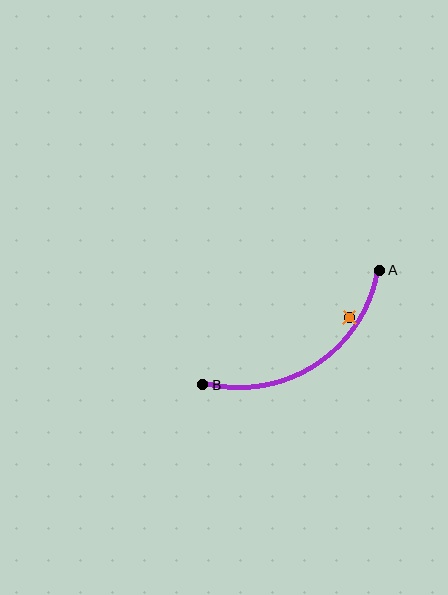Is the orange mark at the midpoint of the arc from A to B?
No — the orange mark does not lie on the arc at all. It sits slightly inside the curve.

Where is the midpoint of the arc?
The arc midpoint is the point on the curve farthest from the straight line joining A and B. It sits below that line.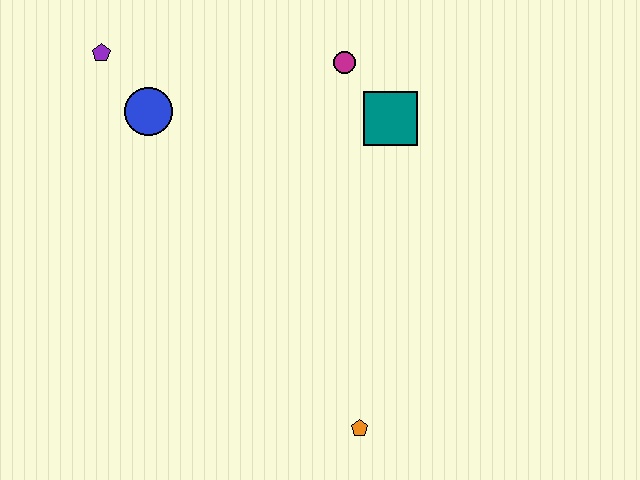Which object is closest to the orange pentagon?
The teal square is closest to the orange pentagon.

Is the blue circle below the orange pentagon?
No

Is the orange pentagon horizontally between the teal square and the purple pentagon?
Yes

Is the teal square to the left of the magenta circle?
No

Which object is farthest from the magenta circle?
The orange pentagon is farthest from the magenta circle.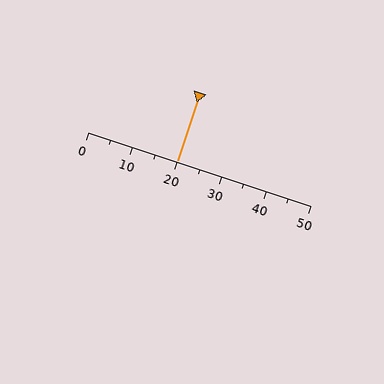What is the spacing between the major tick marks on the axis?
The major ticks are spaced 10 apart.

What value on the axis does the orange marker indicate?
The marker indicates approximately 20.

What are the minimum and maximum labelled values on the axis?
The axis runs from 0 to 50.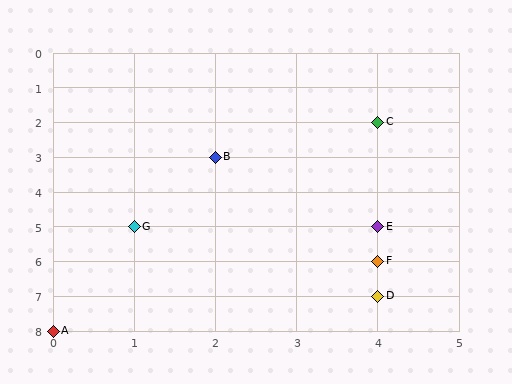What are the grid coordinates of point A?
Point A is at grid coordinates (0, 8).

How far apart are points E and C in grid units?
Points E and C are 3 rows apart.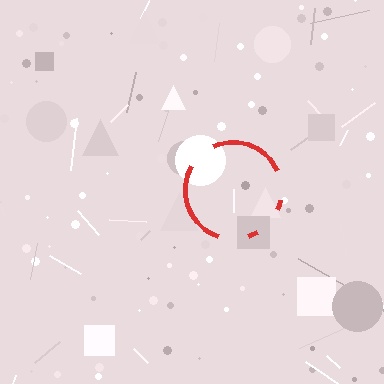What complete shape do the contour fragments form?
The contour fragments form a circle.